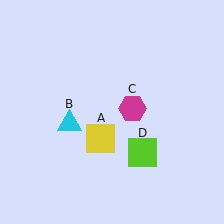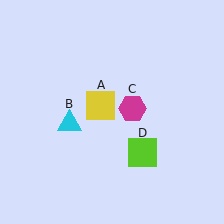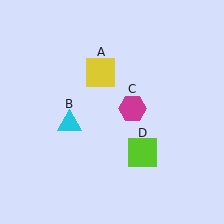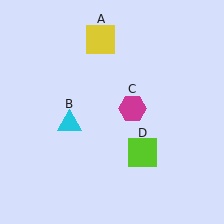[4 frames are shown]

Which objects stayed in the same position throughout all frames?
Cyan triangle (object B) and magenta hexagon (object C) and lime square (object D) remained stationary.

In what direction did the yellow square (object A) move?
The yellow square (object A) moved up.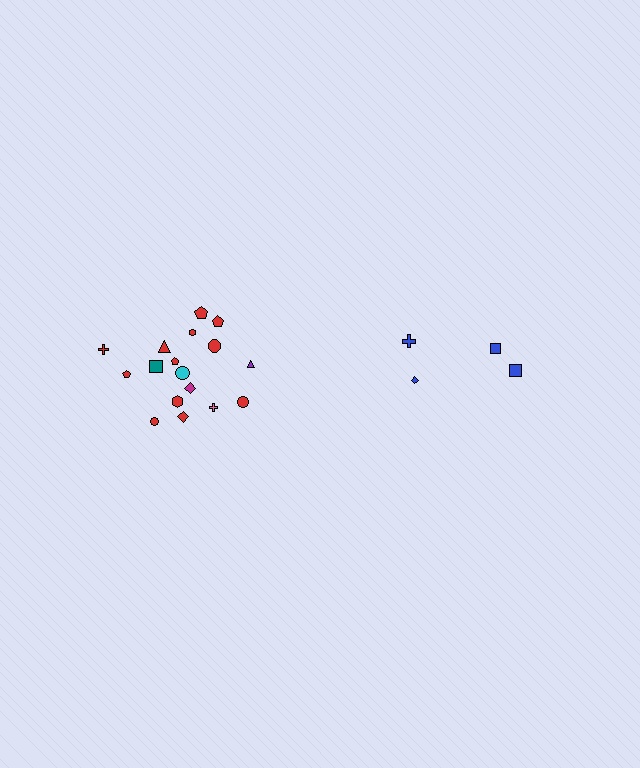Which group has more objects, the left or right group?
The left group.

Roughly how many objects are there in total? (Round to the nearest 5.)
Roughly 20 objects in total.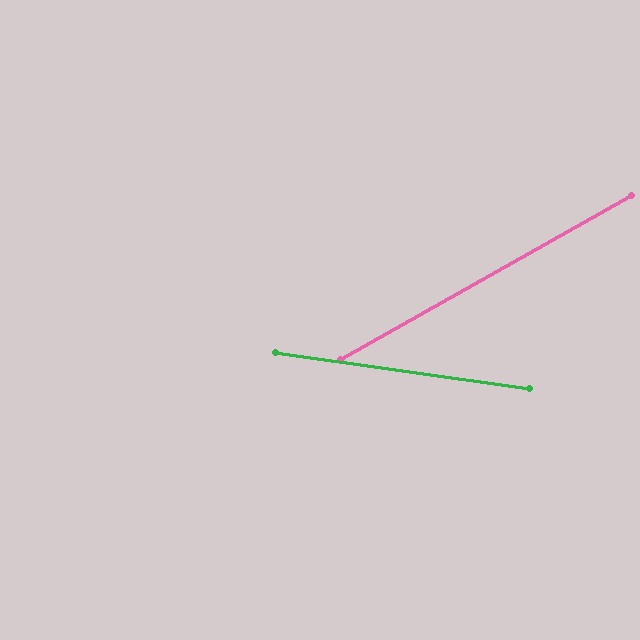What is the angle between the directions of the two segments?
Approximately 37 degrees.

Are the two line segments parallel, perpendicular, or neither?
Neither parallel nor perpendicular — they differ by about 37°.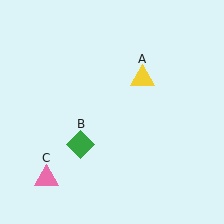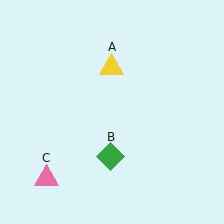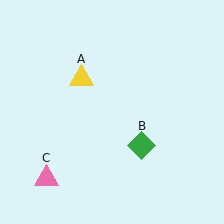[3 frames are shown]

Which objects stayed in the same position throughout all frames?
Pink triangle (object C) remained stationary.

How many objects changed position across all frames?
2 objects changed position: yellow triangle (object A), green diamond (object B).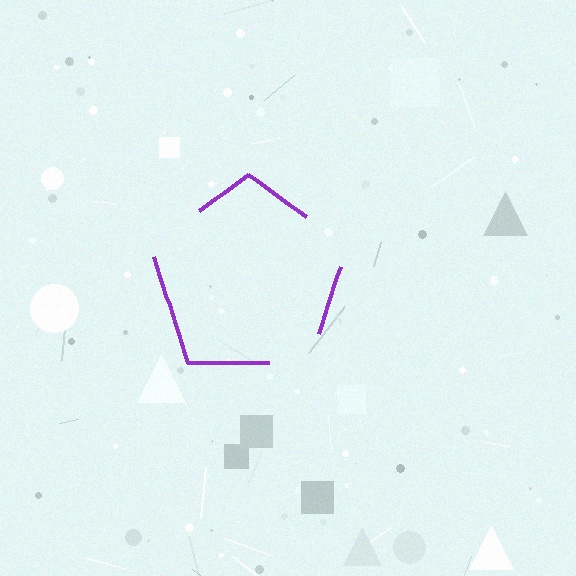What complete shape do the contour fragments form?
The contour fragments form a pentagon.